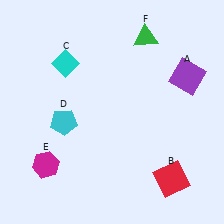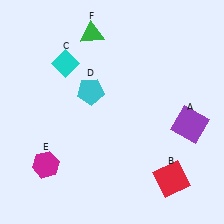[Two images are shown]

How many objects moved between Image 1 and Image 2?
3 objects moved between the two images.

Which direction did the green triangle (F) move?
The green triangle (F) moved left.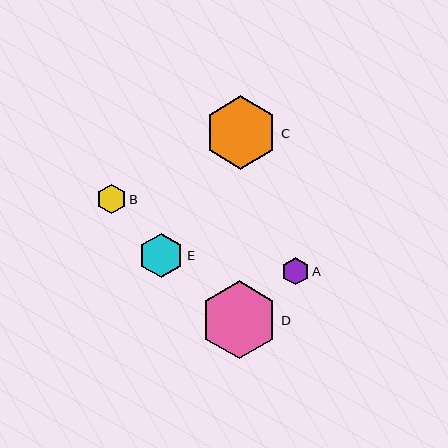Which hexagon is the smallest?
Hexagon A is the smallest with a size of approximately 27 pixels.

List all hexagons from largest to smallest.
From largest to smallest: D, C, E, B, A.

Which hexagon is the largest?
Hexagon D is the largest with a size of approximately 78 pixels.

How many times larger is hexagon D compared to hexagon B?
Hexagon D is approximately 2.7 times the size of hexagon B.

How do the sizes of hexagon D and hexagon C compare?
Hexagon D and hexagon C are approximately the same size.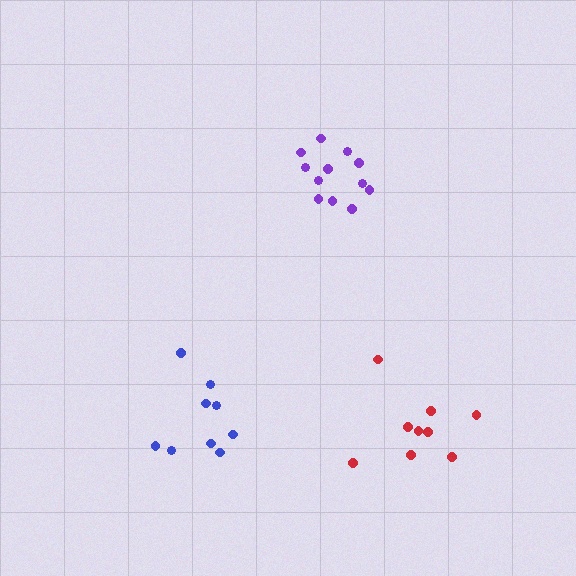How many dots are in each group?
Group 1: 12 dots, Group 2: 9 dots, Group 3: 9 dots (30 total).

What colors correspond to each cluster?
The clusters are colored: purple, blue, red.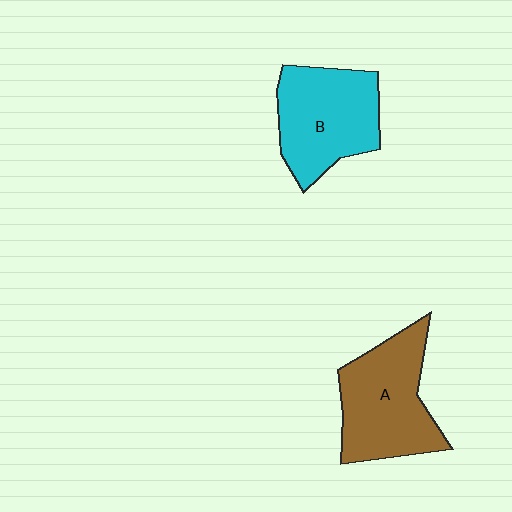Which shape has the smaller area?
Shape B (cyan).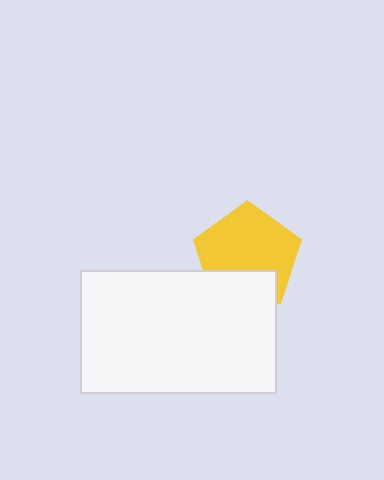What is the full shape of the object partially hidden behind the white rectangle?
The partially hidden object is a yellow pentagon.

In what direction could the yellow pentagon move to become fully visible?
The yellow pentagon could move up. That would shift it out from behind the white rectangle entirely.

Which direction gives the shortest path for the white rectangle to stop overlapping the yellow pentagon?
Moving down gives the shortest separation.